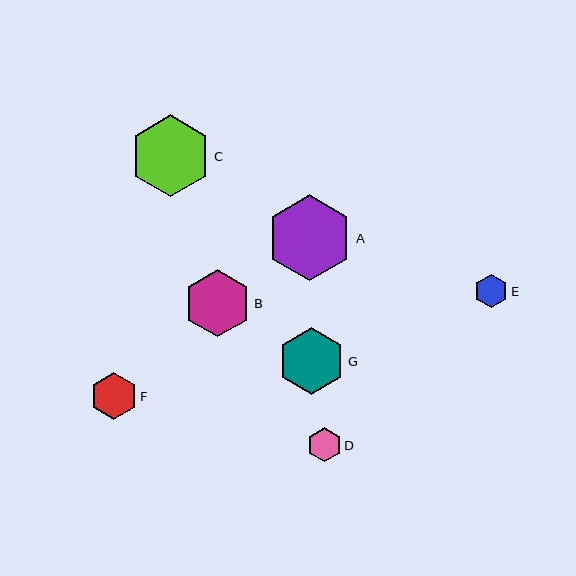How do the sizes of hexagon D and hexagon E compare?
Hexagon D and hexagon E are approximately the same size.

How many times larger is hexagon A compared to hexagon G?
Hexagon A is approximately 1.3 times the size of hexagon G.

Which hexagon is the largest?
Hexagon A is the largest with a size of approximately 86 pixels.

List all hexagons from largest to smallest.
From largest to smallest: A, C, B, G, F, D, E.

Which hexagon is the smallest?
Hexagon E is the smallest with a size of approximately 34 pixels.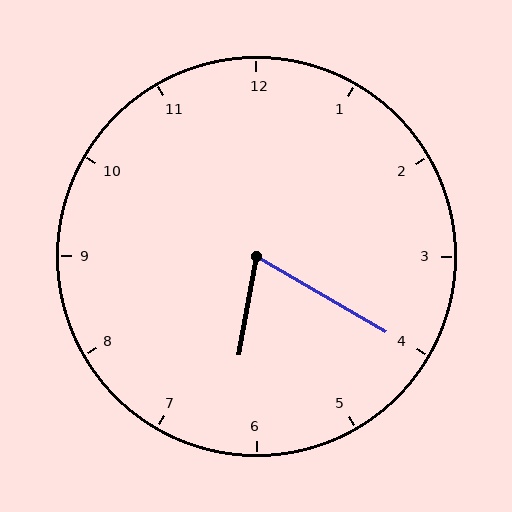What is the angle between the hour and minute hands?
Approximately 70 degrees.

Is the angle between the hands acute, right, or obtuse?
It is acute.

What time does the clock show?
6:20.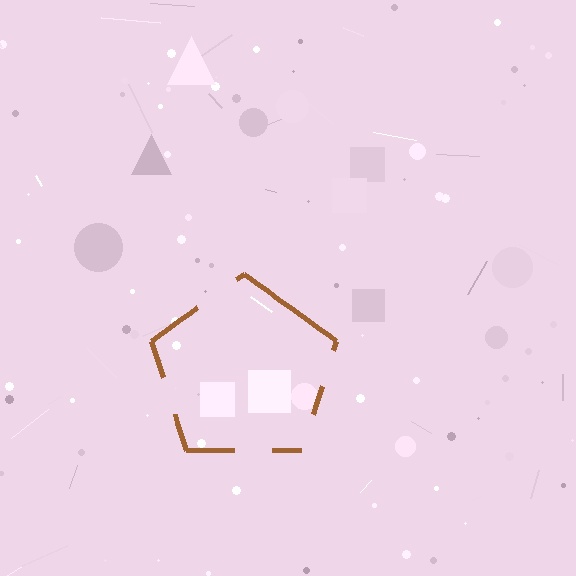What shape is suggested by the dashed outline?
The dashed outline suggests a pentagon.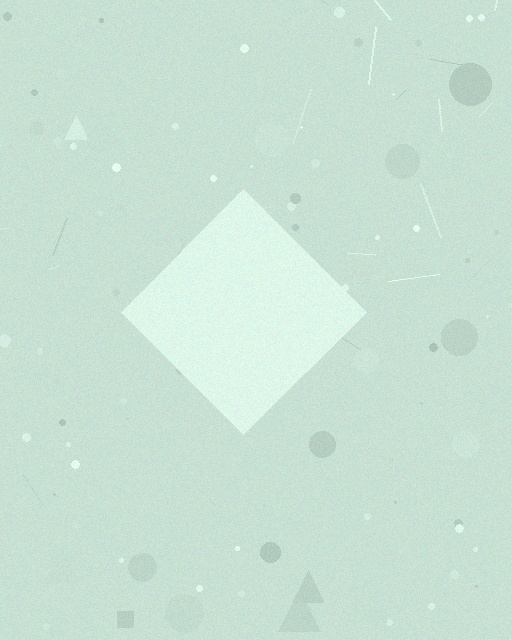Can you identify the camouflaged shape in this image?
The camouflaged shape is a diamond.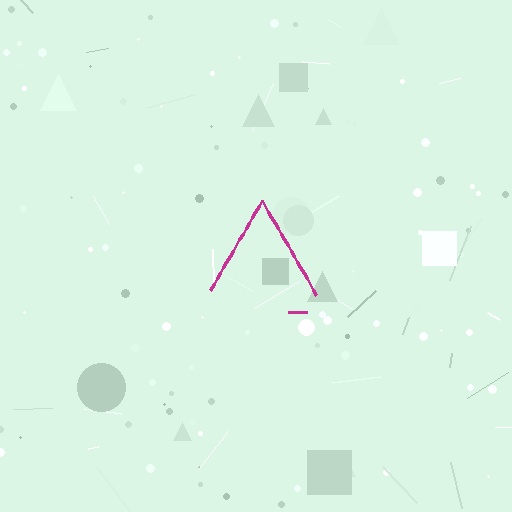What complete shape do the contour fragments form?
The contour fragments form a triangle.